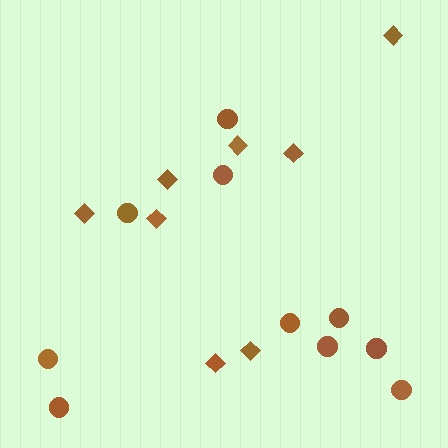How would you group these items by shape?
There are 2 groups: one group of diamonds (8) and one group of circles (10).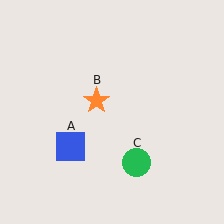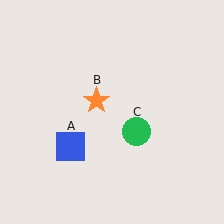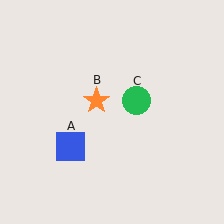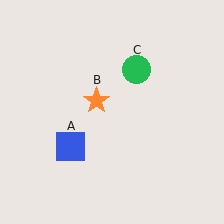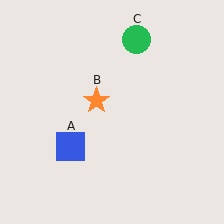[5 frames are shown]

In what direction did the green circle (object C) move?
The green circle (object C) moved up.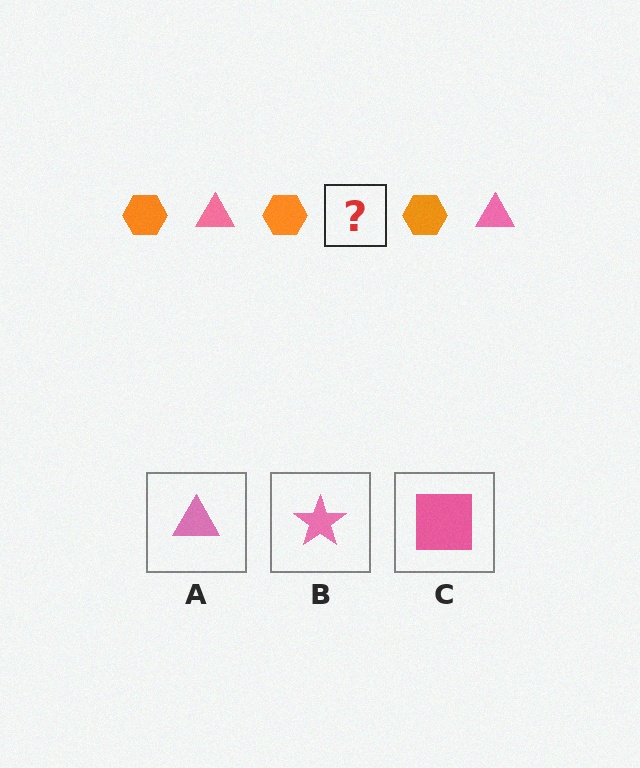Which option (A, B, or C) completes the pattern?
A.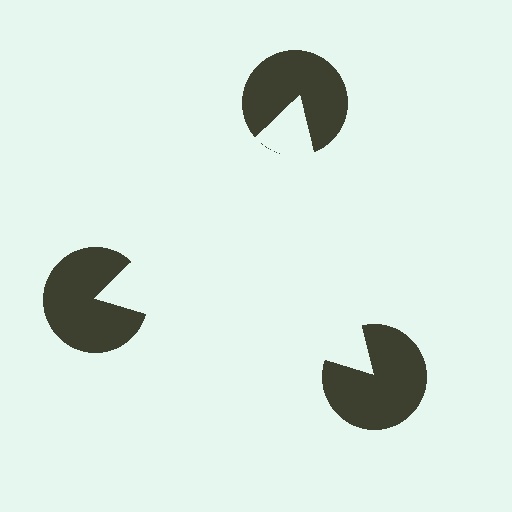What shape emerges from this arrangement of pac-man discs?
An illusory triangle — its edges are inferred from the aligned wedge cuts in the pac-man discs, not physically drawn.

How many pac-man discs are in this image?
There are 3 — one at each vertex of the illusory triangle.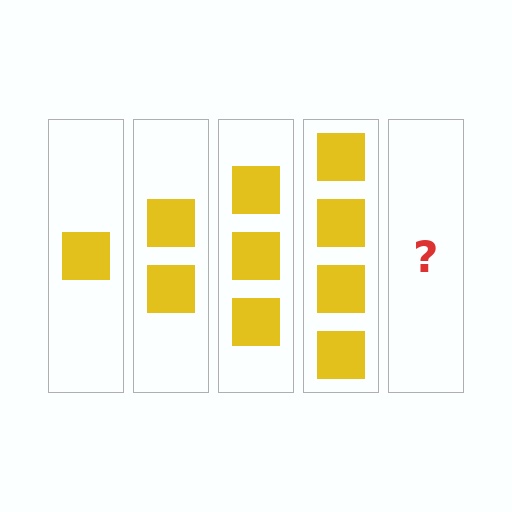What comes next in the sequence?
The next element should be 5 squares.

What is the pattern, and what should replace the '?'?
The pattern is that each step adds one more square. The '?' should be 5 squares.